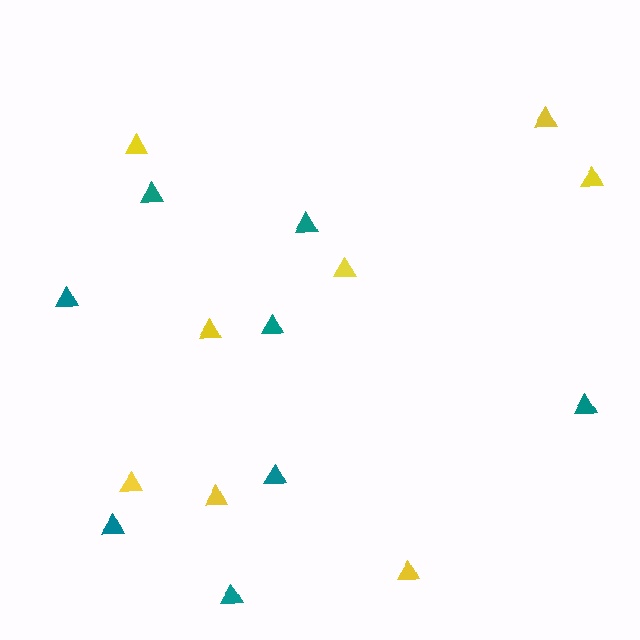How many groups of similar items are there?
There are 2 groups: one group of teal triangles (8) and one group of yellow triangles (8).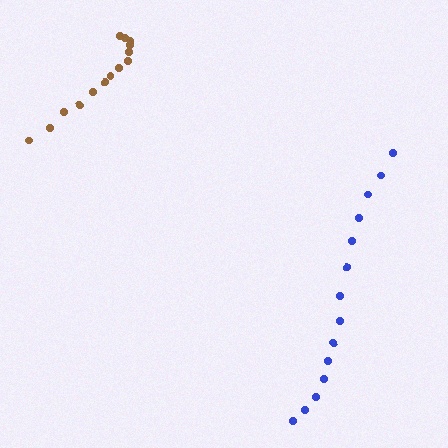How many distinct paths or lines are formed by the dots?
There are 2 distinct paths.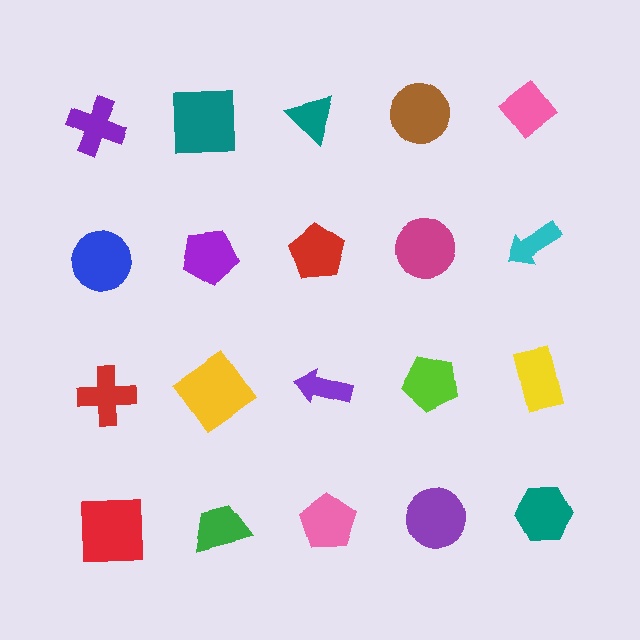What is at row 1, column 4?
A brown circle.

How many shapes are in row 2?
5 shapes.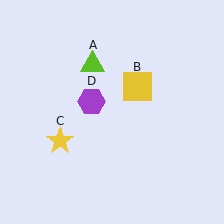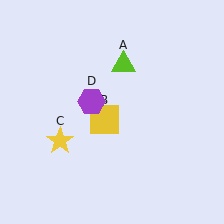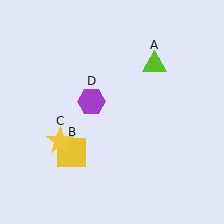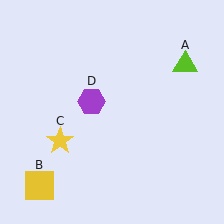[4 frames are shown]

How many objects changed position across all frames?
2 objects changed position: lime triangle (object A), yellow square (object B).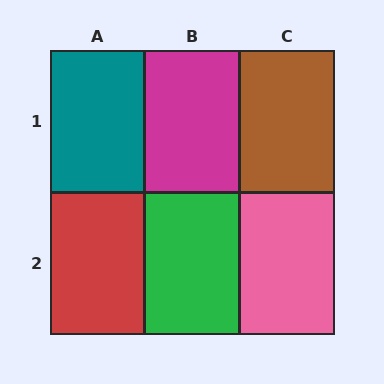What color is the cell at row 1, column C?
Brown.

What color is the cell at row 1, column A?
Teal.